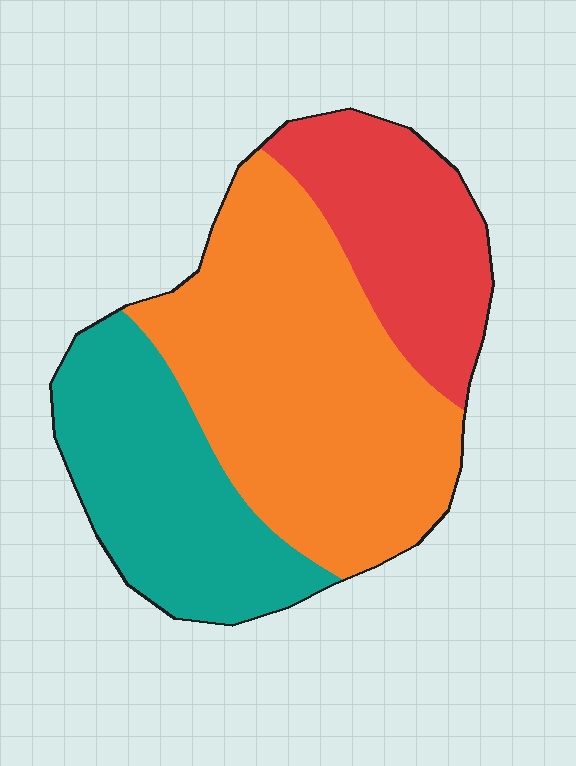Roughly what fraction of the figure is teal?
Teal takes up about one quarter (1/4) of the figure.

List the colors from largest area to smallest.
From largest to smallest: orange, teal, red.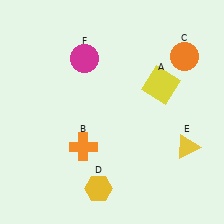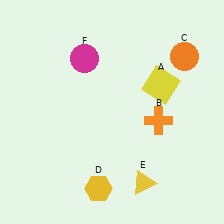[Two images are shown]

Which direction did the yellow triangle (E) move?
The yellow triangle (E) moved left.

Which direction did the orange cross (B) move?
The orange cross (B) moved right.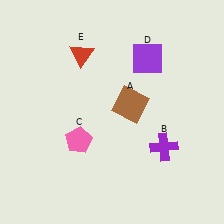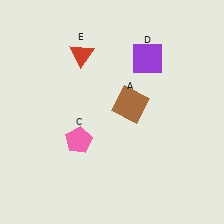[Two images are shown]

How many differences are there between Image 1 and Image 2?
There is 1 difference between the two images.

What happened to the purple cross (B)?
The purple cross (B) was removed in Image 2. It was in the bottom-right area of Image 1.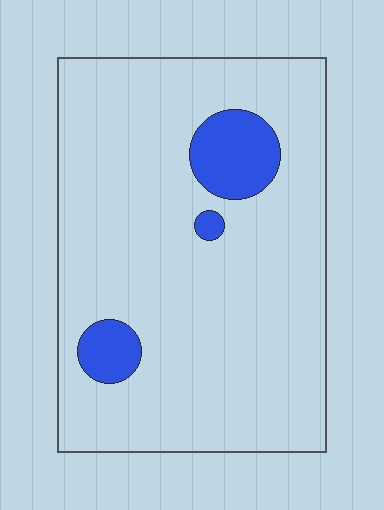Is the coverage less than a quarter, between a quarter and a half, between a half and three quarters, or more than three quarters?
Less than a quarter.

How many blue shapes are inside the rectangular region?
3.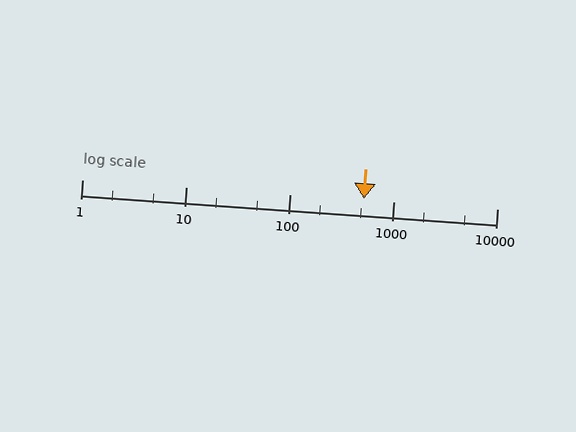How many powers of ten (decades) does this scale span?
The scale spans 4 decades, from 1 to 10000.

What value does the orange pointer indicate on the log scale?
The pointer indicates approximately 520.